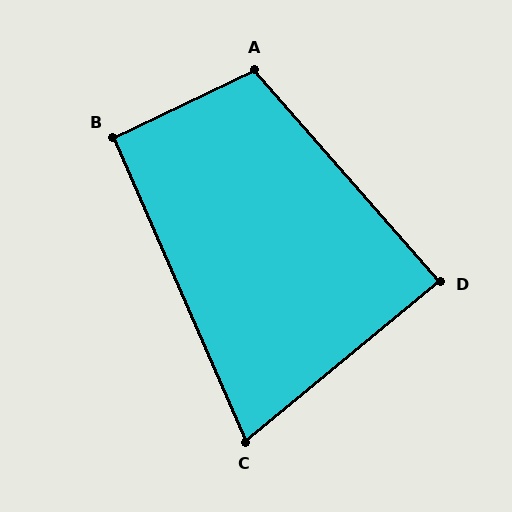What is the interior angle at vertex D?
Approximately 88 degrees (approximately right).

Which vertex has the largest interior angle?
A, at approximately 106 degrees.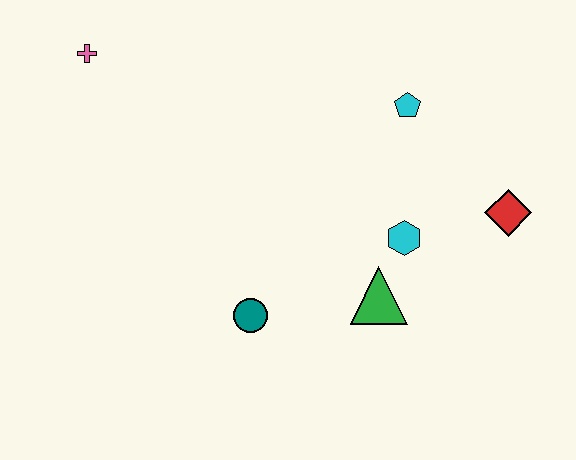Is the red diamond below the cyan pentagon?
Yes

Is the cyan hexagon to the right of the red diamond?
No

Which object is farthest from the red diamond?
The pink cross is farthest from the red diamond.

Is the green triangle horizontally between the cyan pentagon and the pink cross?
Yes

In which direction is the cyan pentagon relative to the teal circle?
The cyan pentagon is above the teal circle.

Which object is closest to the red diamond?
The cyan hexagon is closest to the red diamond.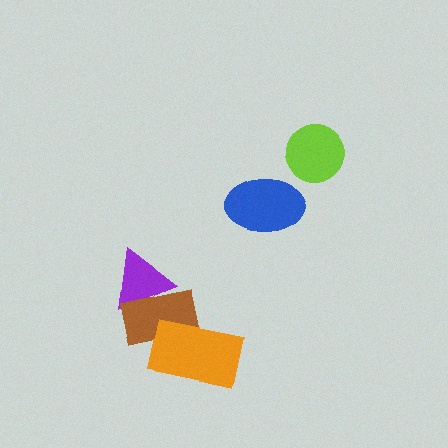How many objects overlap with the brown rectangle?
2 objects overlap with the brown rectangle.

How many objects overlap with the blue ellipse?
0 objects overlap with the blue ellipse.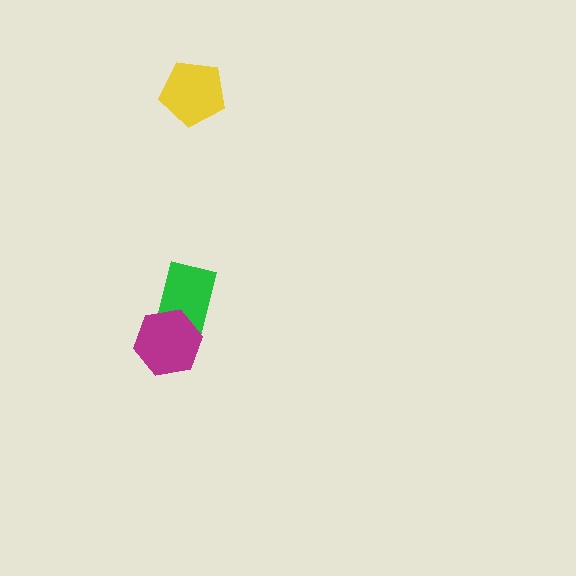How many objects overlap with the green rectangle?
1 object overlaps with the green rectangle.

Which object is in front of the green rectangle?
The magenta hexagon is in front of the green rectangle.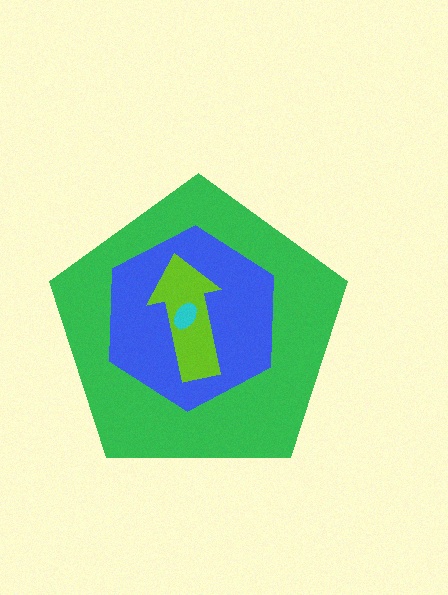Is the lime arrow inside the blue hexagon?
Yes.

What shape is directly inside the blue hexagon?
The lime arrow.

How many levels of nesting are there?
4.